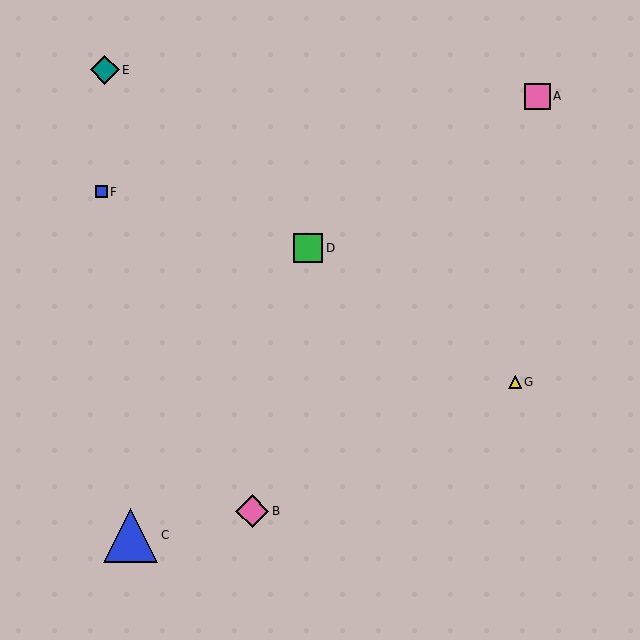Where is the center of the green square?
The center of the green square is at (308, 248).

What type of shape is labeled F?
Shape F is a blue square.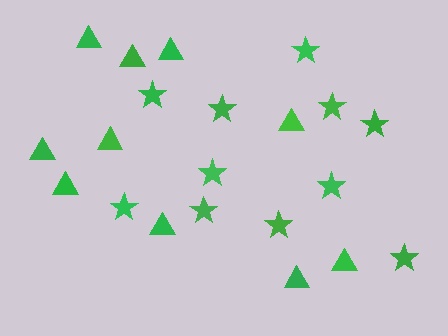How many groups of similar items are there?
There are 2 groups: one group of stars (11) and one group of triangles (10).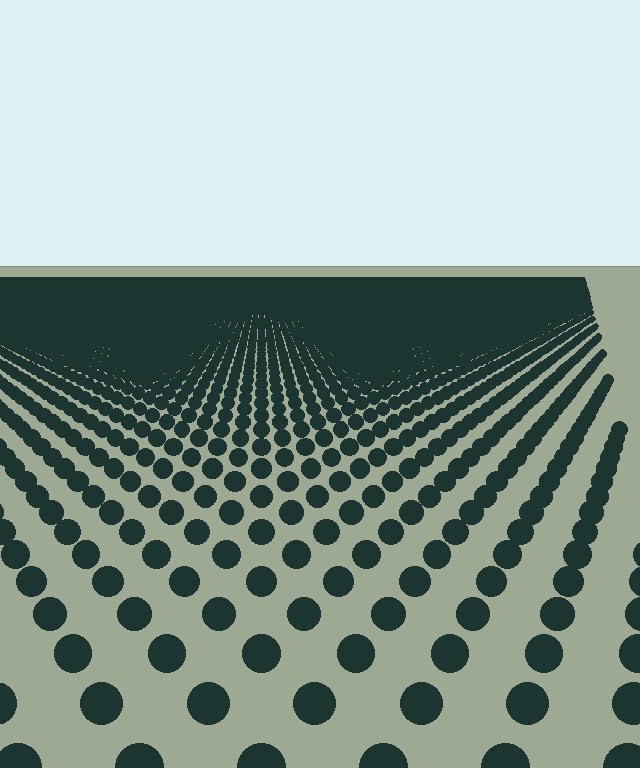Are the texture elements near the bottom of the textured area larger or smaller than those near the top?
Larger. Near the bottom, elements are closer to the viewer and appear at a bigger on-screen size.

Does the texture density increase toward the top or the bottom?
Density increases toward the top.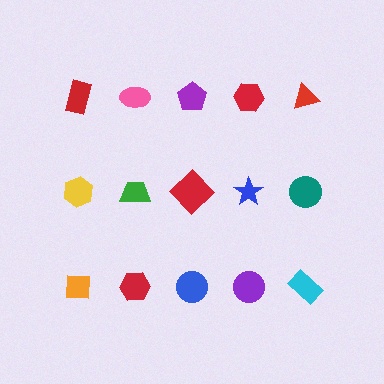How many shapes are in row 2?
5 shapes.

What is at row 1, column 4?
A red hexagon.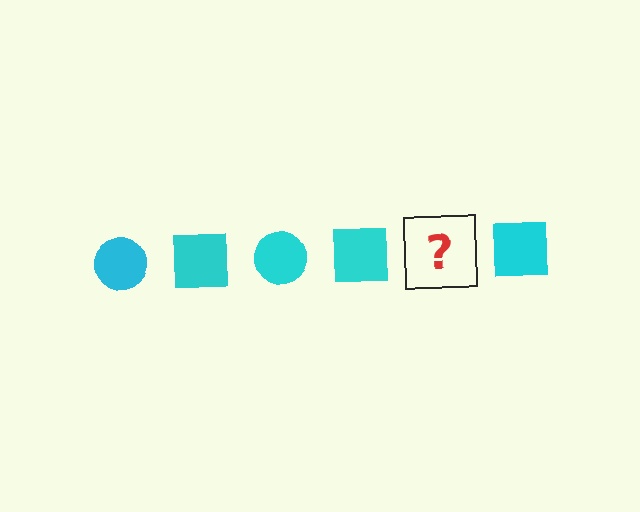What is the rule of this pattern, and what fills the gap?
The rule is that the pattern cycles through circle, square shapes in cyan. The gap should be filled with a cyan circle.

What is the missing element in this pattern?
The missing element is a cyan circle.